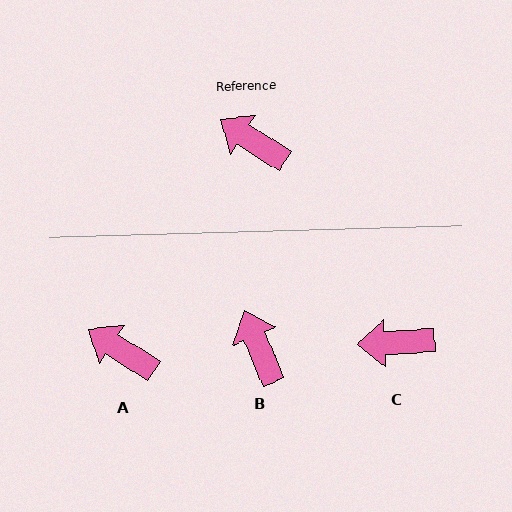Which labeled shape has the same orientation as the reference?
A.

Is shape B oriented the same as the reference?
No, it is off by about 35 degrees.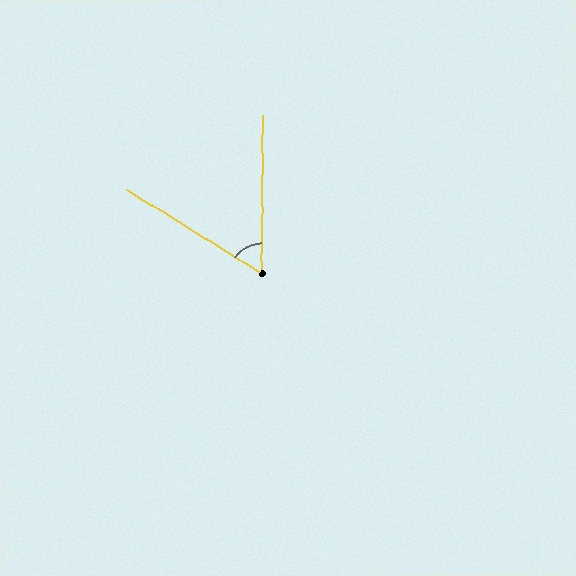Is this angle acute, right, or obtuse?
It is acute.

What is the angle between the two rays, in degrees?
Approximately 59 degrees.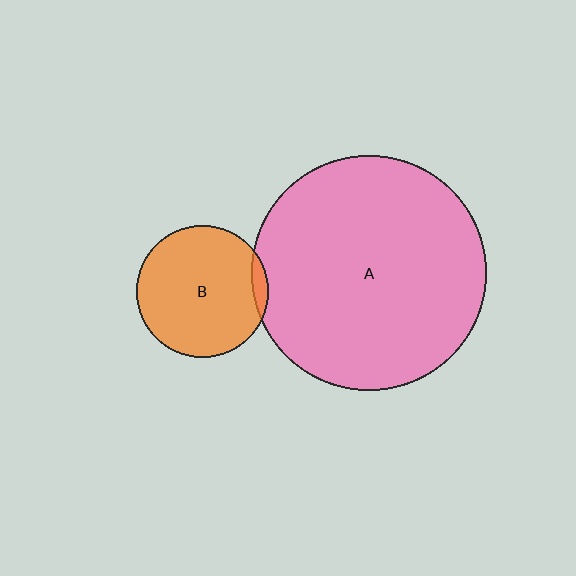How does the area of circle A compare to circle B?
Approximately 3.2 times.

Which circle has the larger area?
Circle A (pink).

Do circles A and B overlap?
Yes.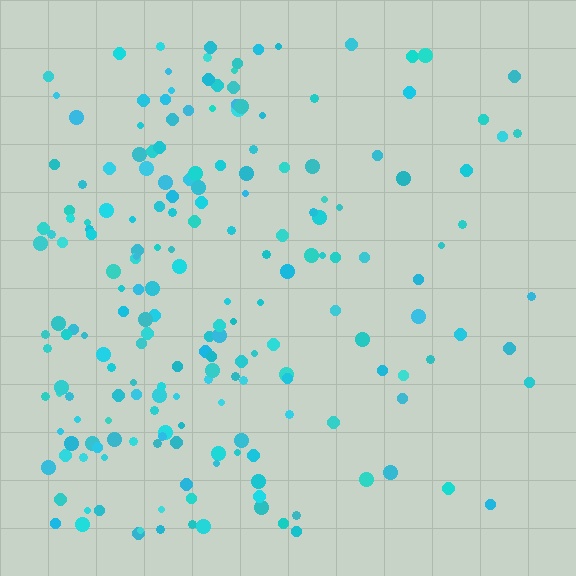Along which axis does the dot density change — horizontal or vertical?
Horizontal.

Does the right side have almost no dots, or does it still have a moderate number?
Still a moderate number, just noticeably fewer than the left.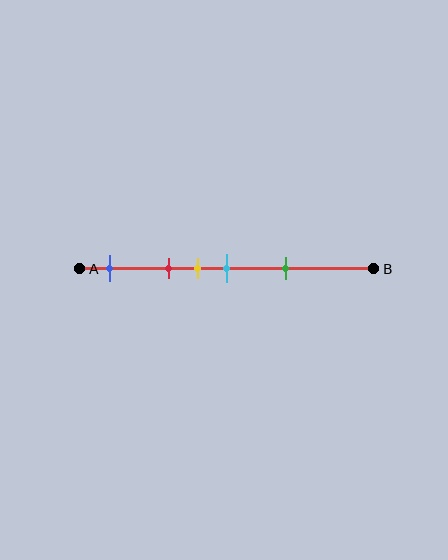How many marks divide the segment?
There are 5 marks dividing the segment.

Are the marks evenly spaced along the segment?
No, the marks are not evenly spaced.